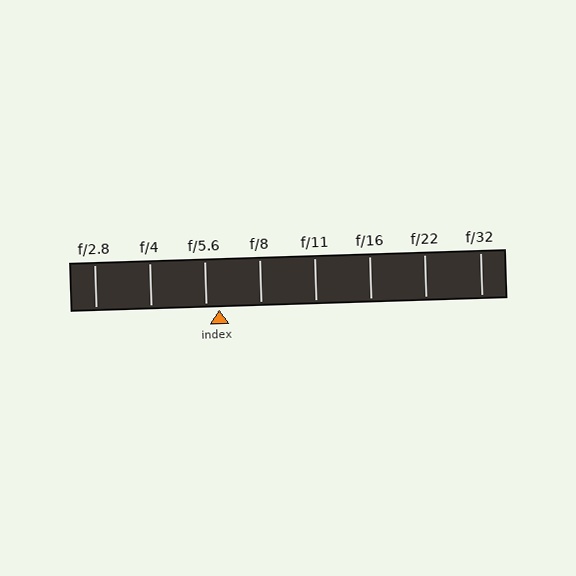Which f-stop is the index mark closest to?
The index mark is closest to f/5.6.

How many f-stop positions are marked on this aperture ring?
There are 8 f-stop positions marked.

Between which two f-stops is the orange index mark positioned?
The index mark is between f/5.6 and f/8.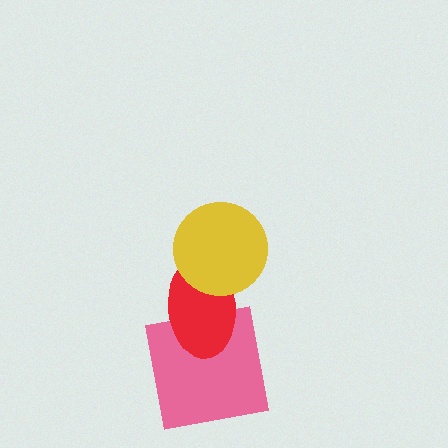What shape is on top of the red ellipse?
The yellow circle is on top of the red ellipse.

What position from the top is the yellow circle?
The yellow circle is 1st from the top.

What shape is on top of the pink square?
The red ellipse is on top of the pink square.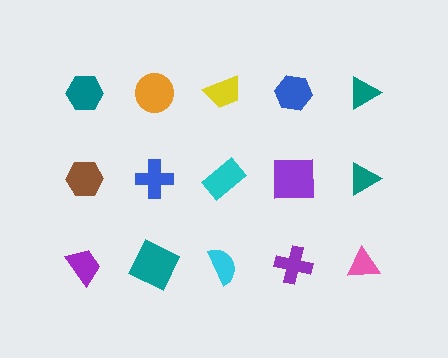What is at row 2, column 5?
A teal triangle.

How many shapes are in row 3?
5 shapes.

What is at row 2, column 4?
A purple square.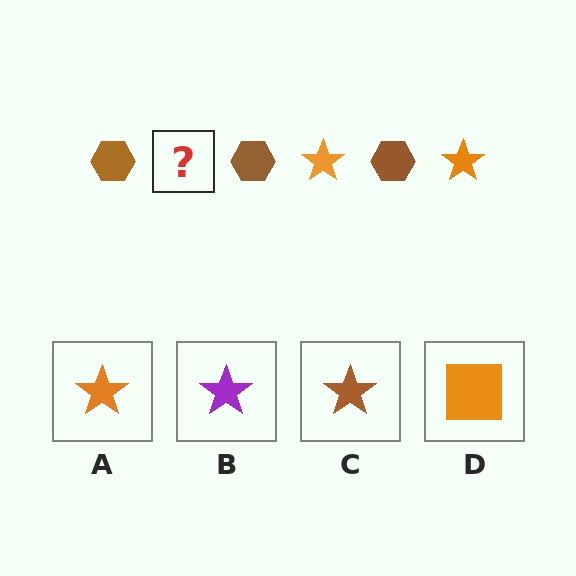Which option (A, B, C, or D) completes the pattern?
A.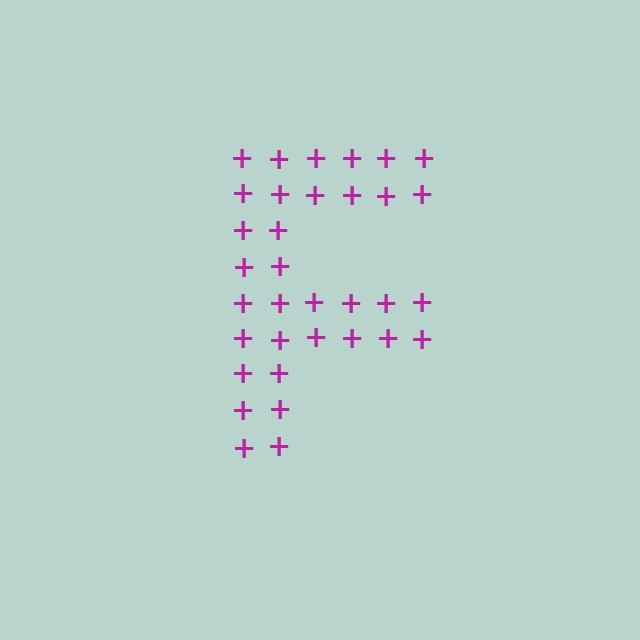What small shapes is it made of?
It is made of small plus signs.